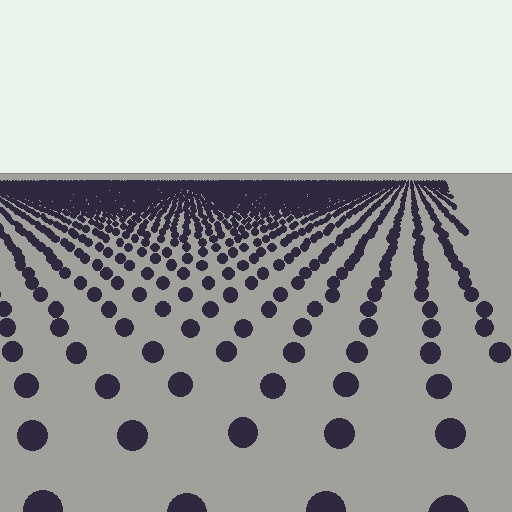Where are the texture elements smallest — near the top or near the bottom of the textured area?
Near the top.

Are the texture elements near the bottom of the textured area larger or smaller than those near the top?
Larger. Near the bottom, elements are closer to the viewer and appear at a bigger on-screen size.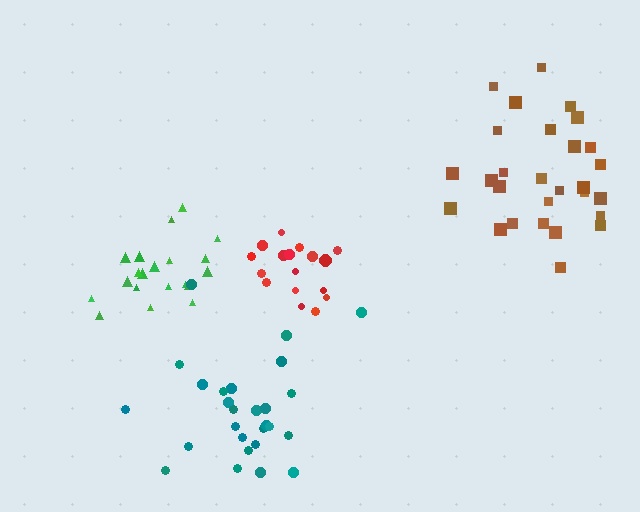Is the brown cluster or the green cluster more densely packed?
Green.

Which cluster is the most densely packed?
Red.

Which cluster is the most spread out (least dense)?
Brown.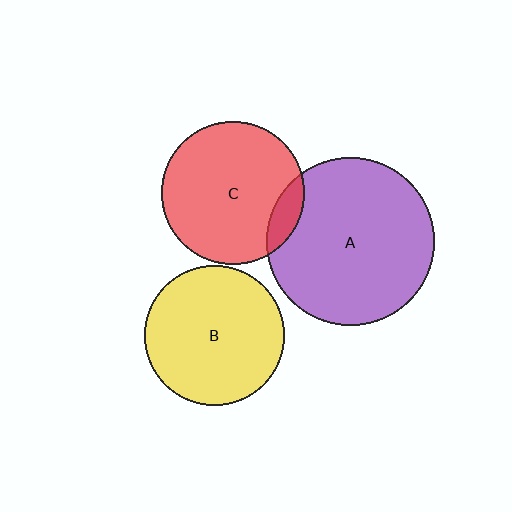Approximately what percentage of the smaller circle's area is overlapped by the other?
Approximately 10%.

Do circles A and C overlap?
Yes.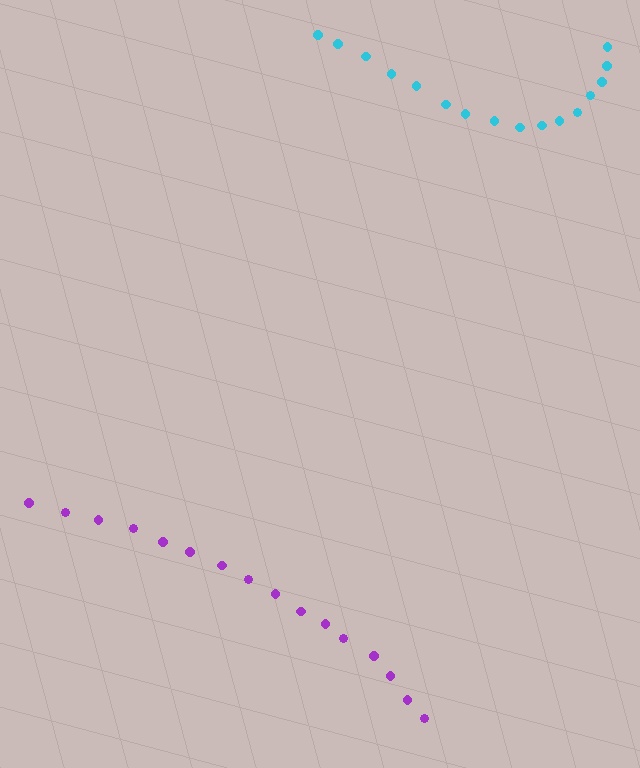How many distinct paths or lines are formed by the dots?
There are 2 distinct paths.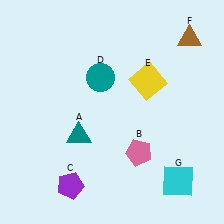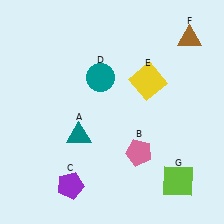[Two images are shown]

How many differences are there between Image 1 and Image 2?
There is 1 difference between the two images.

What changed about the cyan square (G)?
In Image 1, G is cyan. In Image 2, it changed to lime.